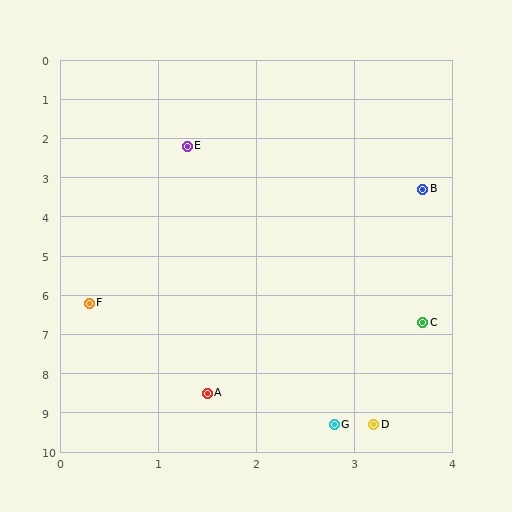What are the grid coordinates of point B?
Point B is at approximately (3.7, 3.3).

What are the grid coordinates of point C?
Point C is at approximately (3.7, 6.7).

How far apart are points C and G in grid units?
Points C and G are about 2.8 grid units apart.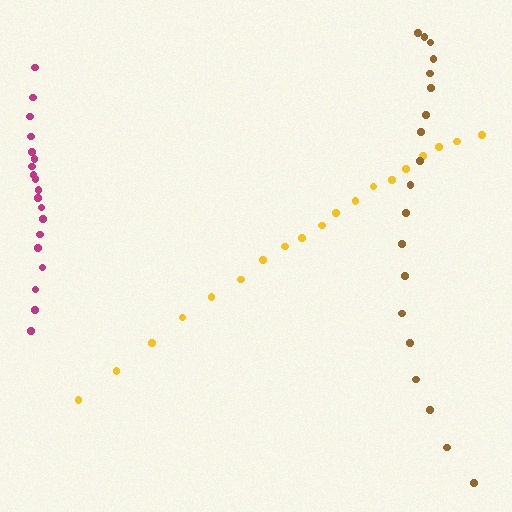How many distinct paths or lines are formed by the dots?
There are 3 distinct paths.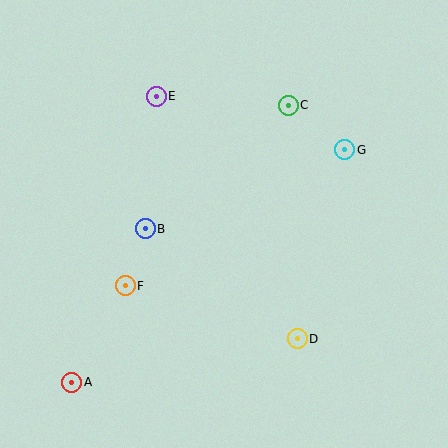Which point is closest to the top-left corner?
Point E is closest to the top-left corner.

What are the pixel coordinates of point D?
Point D is at (297, 339).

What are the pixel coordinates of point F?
Point F is at (125, 286).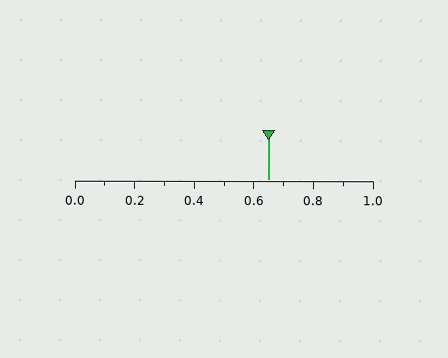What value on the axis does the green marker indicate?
The marker indicates approximately 0.65.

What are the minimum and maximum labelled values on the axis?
The axis runs from 0.0 to 1.0.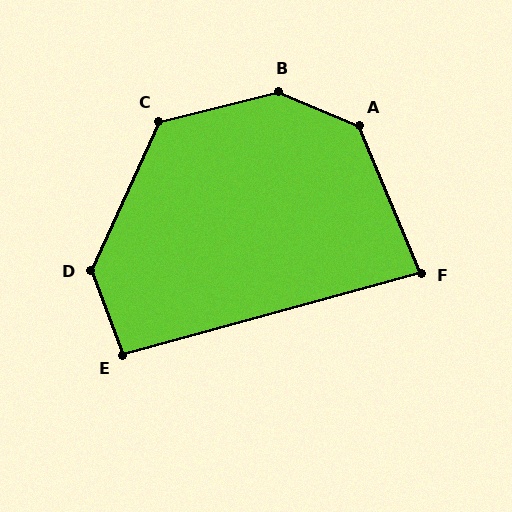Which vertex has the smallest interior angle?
F, at approximately 83 degrees.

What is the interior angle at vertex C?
Approximately 129 degrees (obtuse).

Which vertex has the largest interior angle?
B, at approximately 143 degrees.